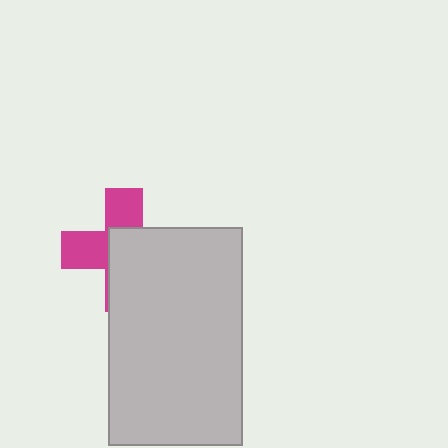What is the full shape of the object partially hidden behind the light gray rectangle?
The partially hidden object is a magenta cross.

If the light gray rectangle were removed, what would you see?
You would see the complete magenta cross.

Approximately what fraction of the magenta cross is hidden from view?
Roughly 58% of the magenta cross is hidden behind the light gray rectangle.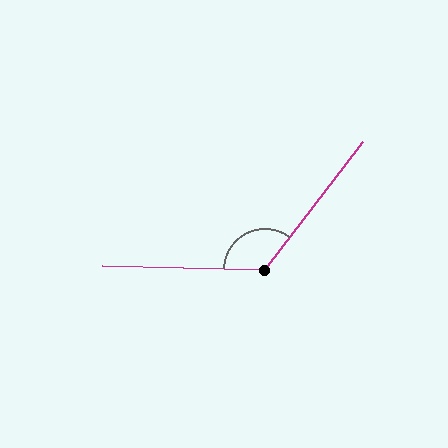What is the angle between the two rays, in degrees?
Approximately 126 degrees.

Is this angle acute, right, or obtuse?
It is obtuse.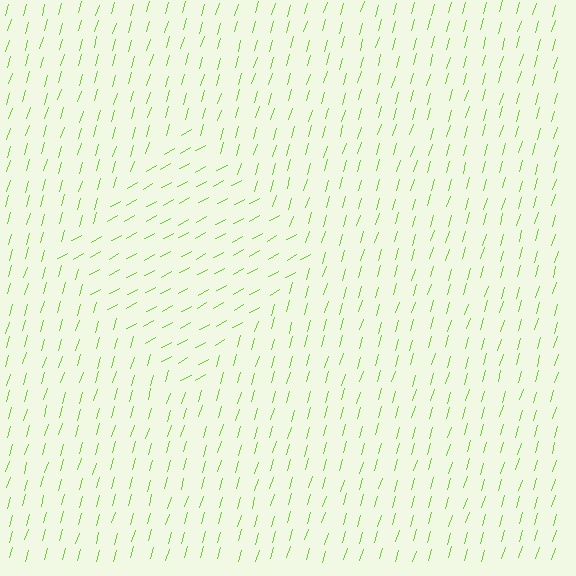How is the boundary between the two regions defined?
The boundary is defined purely by a change in line orientation (approximately 45 degrees difference). All lines are the same color and thickness.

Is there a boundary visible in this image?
Yes, there is a texture boundary formed by a change in line orientation.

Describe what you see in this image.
The image is filled with small lime line segments. A diamond region in the image has lines oriented differently from the surrounding lines, creating a visible texture boundary.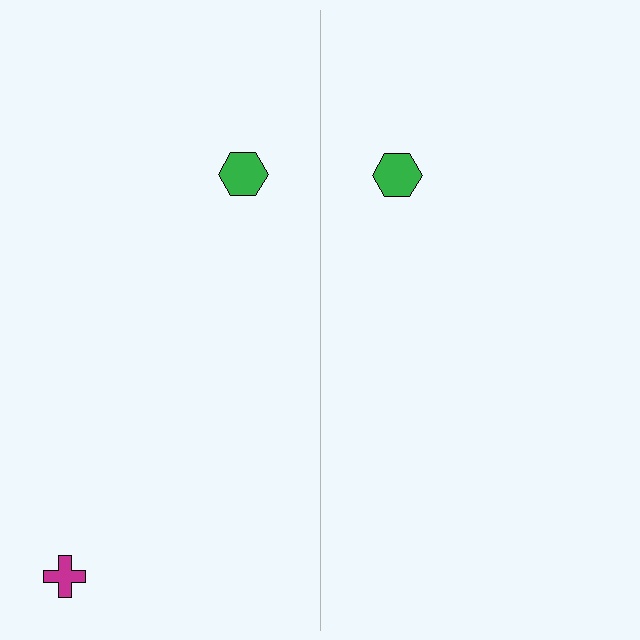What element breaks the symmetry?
A magenta cross is missing from the right side.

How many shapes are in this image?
There are 3 shapes in this image.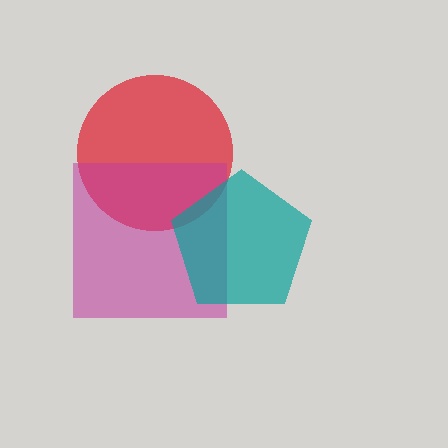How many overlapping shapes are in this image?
There are 3 overlapping shapes in the image.